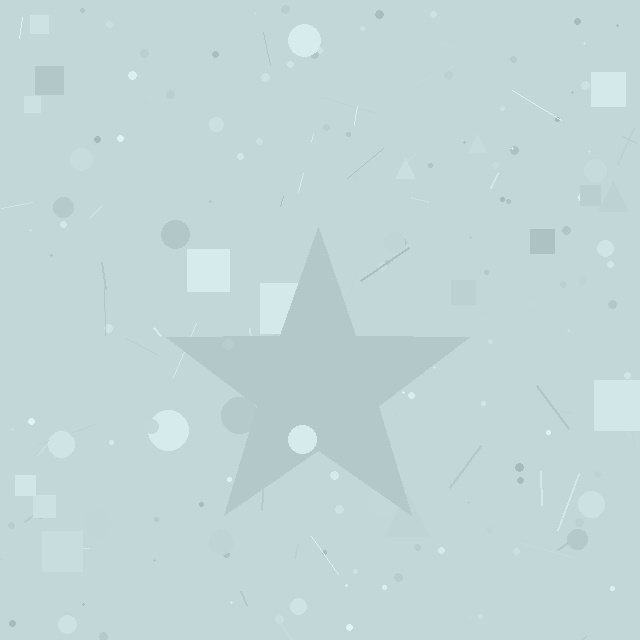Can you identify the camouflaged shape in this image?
The camouflaged shape is a star.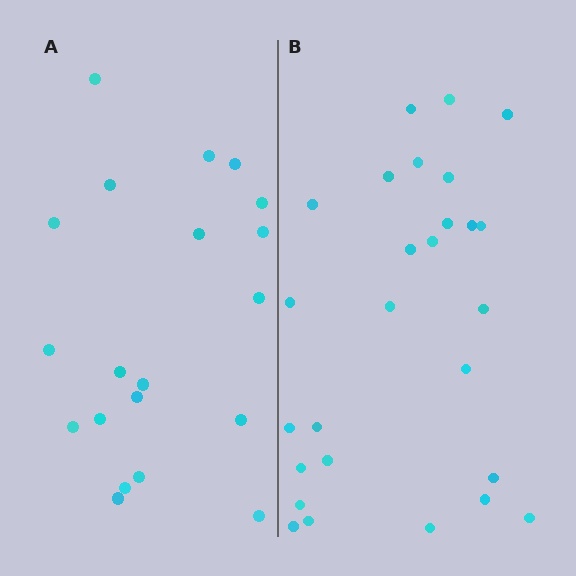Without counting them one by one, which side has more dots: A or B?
Region B (the right region) has more dots.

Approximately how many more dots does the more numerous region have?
Region B has roughly 8 or so more dots than region A.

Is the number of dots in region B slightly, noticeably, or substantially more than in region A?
Region B has noticeably more, but not dramatically so. The ratio is roughly 1.4 to 1.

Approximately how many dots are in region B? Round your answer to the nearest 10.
About 30 dots. (The exact count is 27, which rounds to 30.)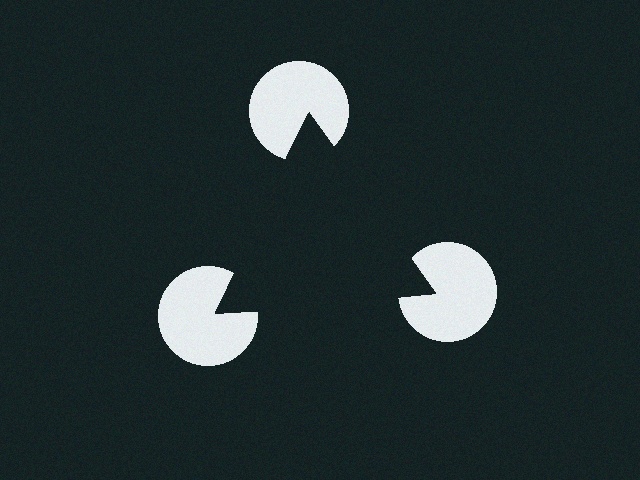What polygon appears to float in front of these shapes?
An illusory triangle — its edges are inferred from the aligned wedge cuts in the pac-man discs, not physically drawn.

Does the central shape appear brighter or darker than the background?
It typically appears slightly darker than the background, even though no actual brightness change is drawn.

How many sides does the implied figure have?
3 sides.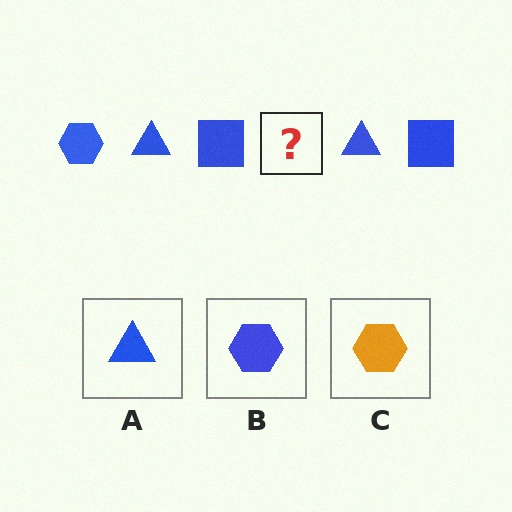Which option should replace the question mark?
Option B.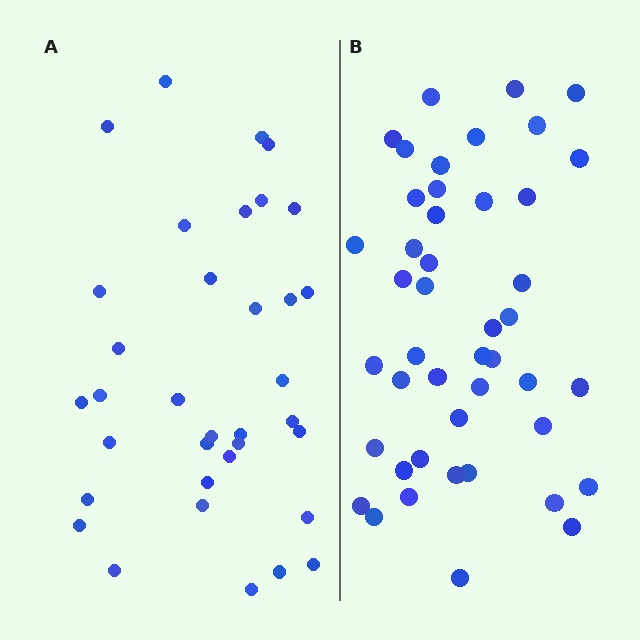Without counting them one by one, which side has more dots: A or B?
Region B (the right region) has more dots.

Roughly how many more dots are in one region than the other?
Region B has roughly 10 or so more dots than region A.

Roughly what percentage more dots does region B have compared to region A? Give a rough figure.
About 30% more.